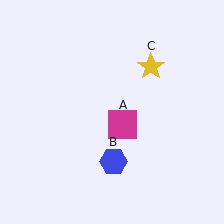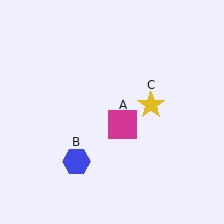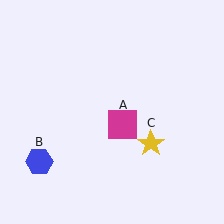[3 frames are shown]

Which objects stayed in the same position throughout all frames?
Magenta square (object A) remained stationary.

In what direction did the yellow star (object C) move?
The yellow star (object C) moved down.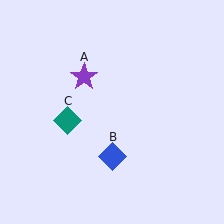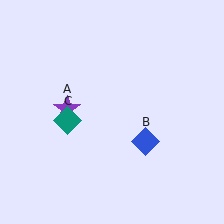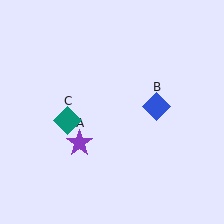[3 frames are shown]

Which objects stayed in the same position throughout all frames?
Teal diamond (object C) remained stationary.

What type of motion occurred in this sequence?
The purple star (object A), blue diamond (object B) rotated counterclockwise around the center of the scene.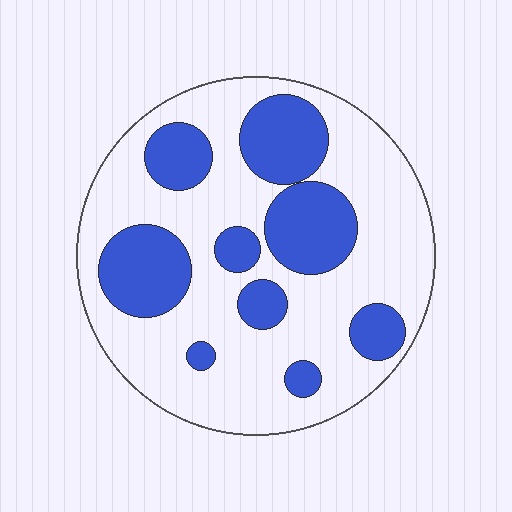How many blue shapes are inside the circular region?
9.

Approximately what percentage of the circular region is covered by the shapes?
Approximately 30%.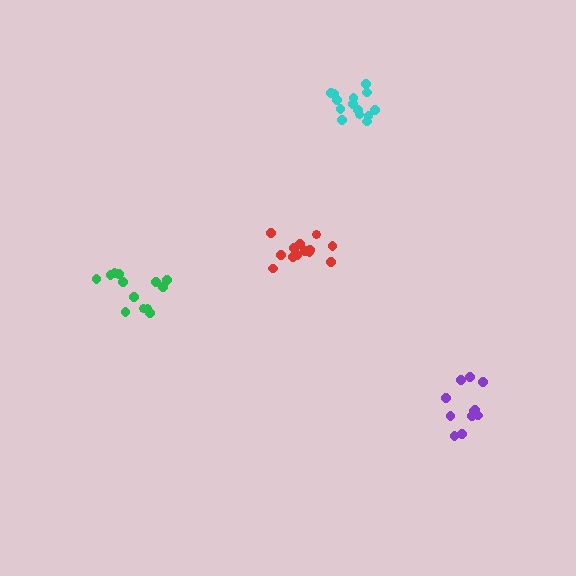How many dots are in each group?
Group 1: 13 dots, Group 2: 11 dots, Group 3: 14 dots, Group 4: 13 dots (51 total).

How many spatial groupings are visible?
There are 4 spatial groupings.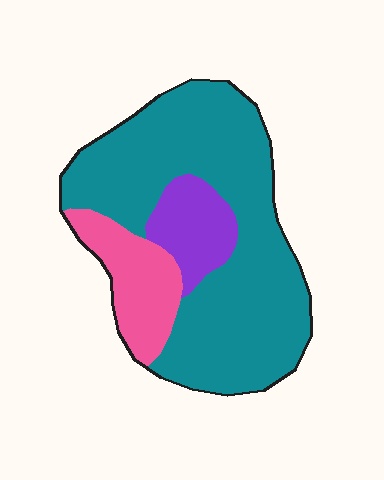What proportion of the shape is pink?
Pink takes up about one sixth (1/6) of the shape.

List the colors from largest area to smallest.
From largest to smallest: teal, pink, purple.